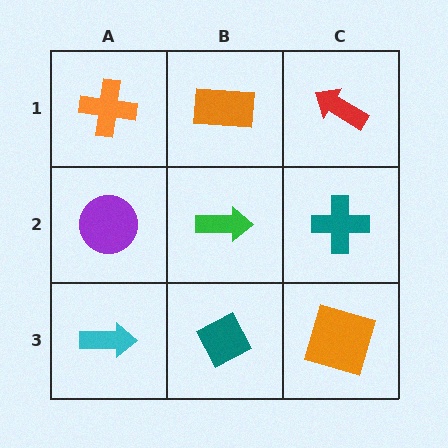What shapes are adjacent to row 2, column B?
An orange rectangle (row 1, column B), a teal diamond (row 3, column B), a purple circle (row 2, column A), a teal cross (row 2, column C).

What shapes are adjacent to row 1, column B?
A green arrow (row 2, column B), an orange cross (row 1, column A), a red arrow (row 1, column C).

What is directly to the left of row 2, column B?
A purple circle.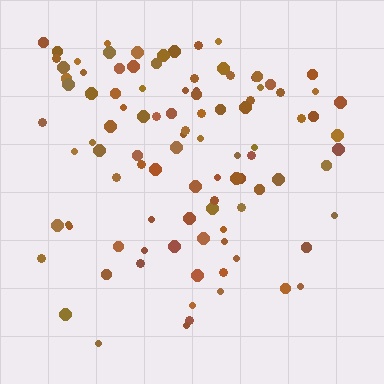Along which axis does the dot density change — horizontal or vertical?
Vertical.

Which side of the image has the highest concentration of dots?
The top.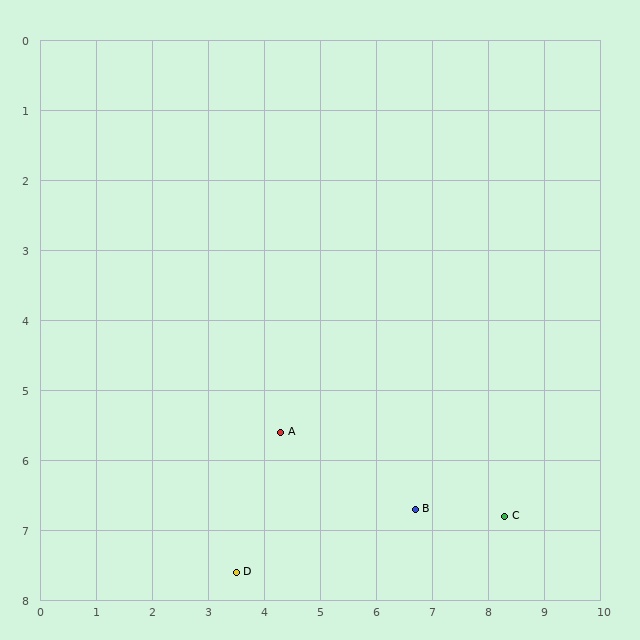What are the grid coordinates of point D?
Point D is at approximately (3.5, 7.6).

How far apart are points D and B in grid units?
Points D and B are about 3.3 grid units apart.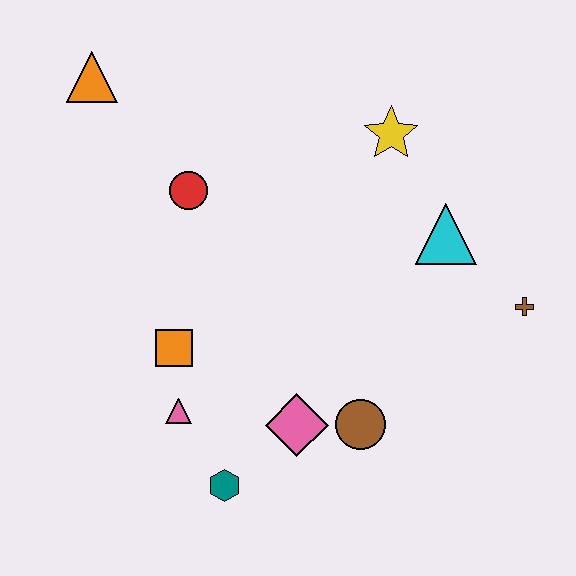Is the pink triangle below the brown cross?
Yes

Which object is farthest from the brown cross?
The orange triangle is farthest from the brown cross.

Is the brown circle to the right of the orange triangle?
Yes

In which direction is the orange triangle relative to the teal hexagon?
The orange triangle is above the teal hexagon.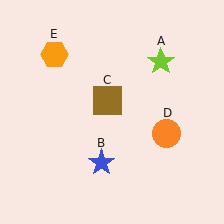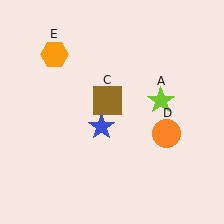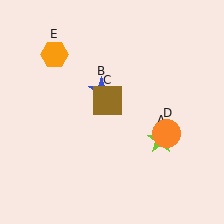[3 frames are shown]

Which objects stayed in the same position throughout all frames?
Brown square (object C) and orange circle (object D) and orange hexagon (object E) remained stationary.